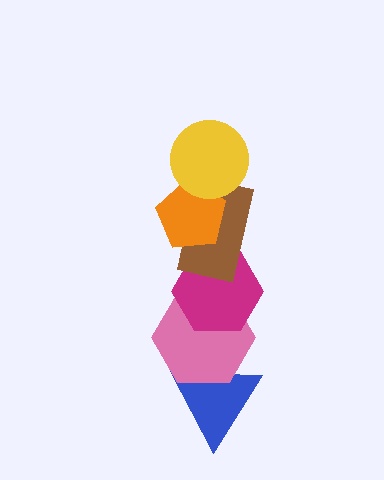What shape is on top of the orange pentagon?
The yellow circle is on top of the orange pentagon.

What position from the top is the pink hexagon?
The pink hexagon is 5th from the top.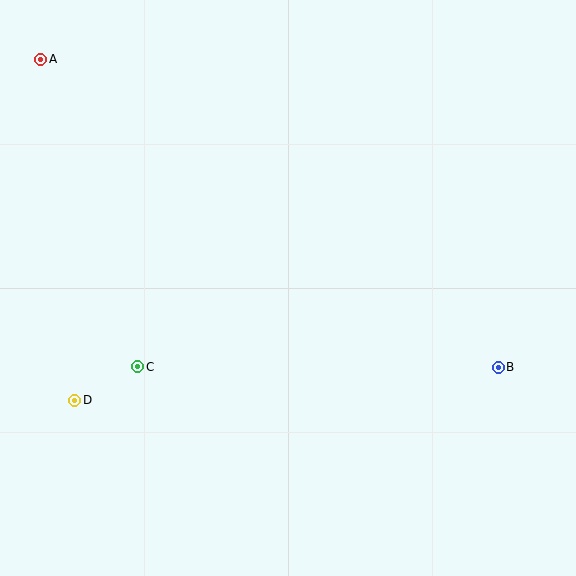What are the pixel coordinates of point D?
Point D is at (75, 400).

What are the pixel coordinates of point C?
Point C is at (137, 367).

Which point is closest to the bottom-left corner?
Point D is closest to the bottom-left corner.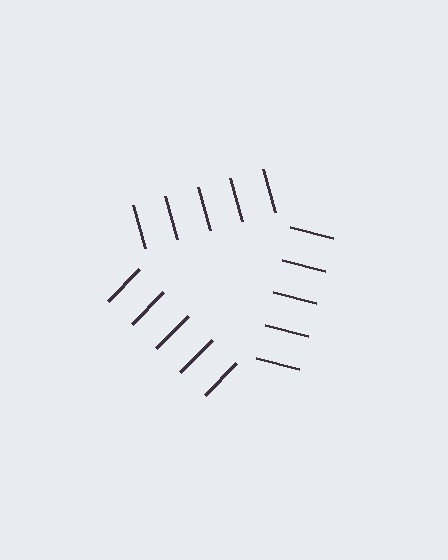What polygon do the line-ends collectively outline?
An illusory triangle — the line segments terminate on its edges but no continuous stroke is drawn.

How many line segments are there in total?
15 — 5 along each of the 3 edges.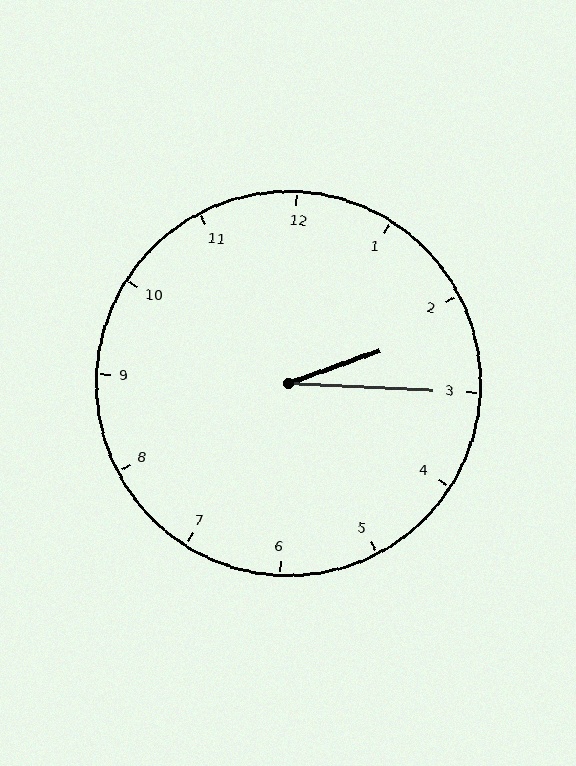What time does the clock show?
2:15.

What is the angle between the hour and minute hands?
Approximately 22 degrees.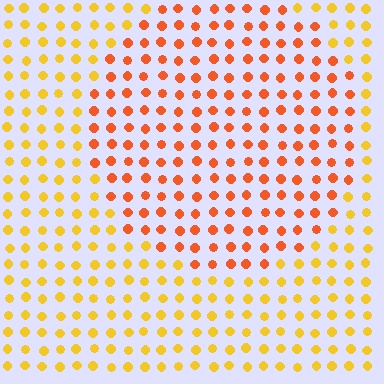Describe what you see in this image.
The image is filled with small yellow elements in a uniform arrangement. A circle-shaped region is visible where the elements are tinted to a slightly different hue, forming a subtle color boundary.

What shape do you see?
I see a circle.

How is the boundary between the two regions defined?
The boundary is defined purely by a slight shift in hue (about 33 degrees). Spacing, size, and orientation are identical on both sides.